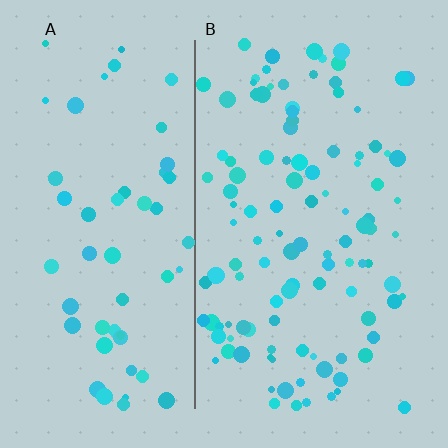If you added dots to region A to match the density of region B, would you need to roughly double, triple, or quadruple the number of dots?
Approximately double.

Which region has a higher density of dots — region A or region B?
B (the right).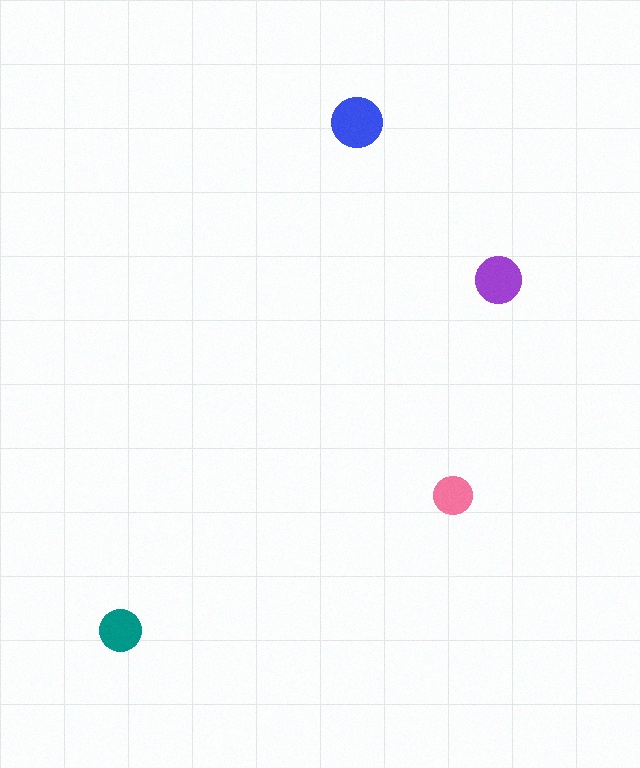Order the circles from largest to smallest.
the blue one, the purple one, the teal one, the pink one.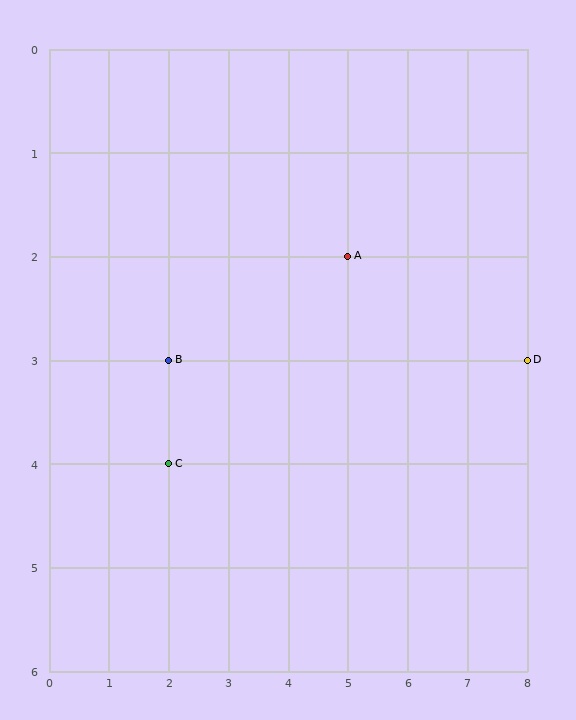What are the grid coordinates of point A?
Point A is at grid coordinates (5, 2).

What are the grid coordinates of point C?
Point C is at grid coordinates (2, 4).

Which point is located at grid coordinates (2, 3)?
Point B is at (2, 3).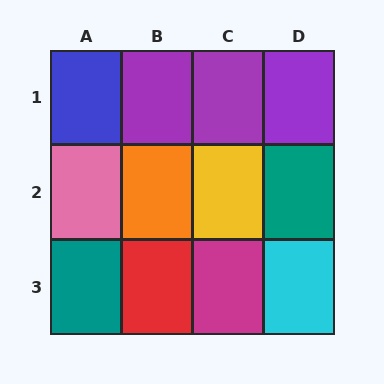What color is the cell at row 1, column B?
Purple.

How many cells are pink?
1 cell is pink.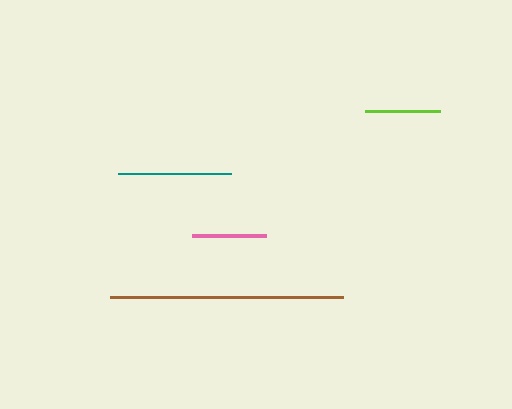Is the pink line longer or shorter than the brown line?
The brown line is longer than the pink line.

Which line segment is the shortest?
The pink line is the shortest at approximately 74 pixels.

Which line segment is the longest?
The brown line is the longest at approximately 234 pixels.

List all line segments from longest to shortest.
From longest to shortest: brown, teal, lime, pink.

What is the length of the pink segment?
The pink segment is approximately 74 pixels long.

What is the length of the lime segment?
The lime segment is approximately 75 pixels long.